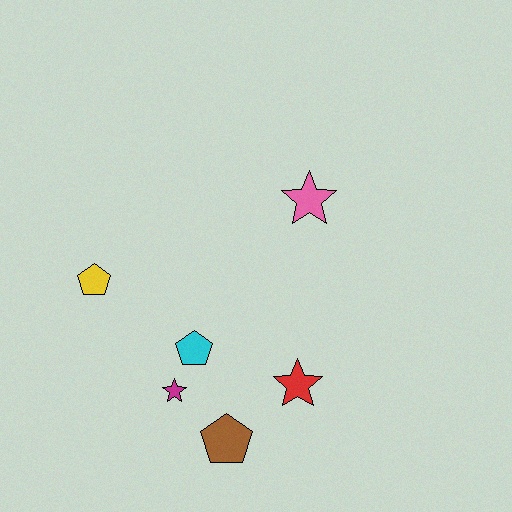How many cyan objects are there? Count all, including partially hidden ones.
There is 1 cyan object.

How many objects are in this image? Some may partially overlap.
There are 6 objects.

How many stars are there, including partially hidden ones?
There are 3 stars.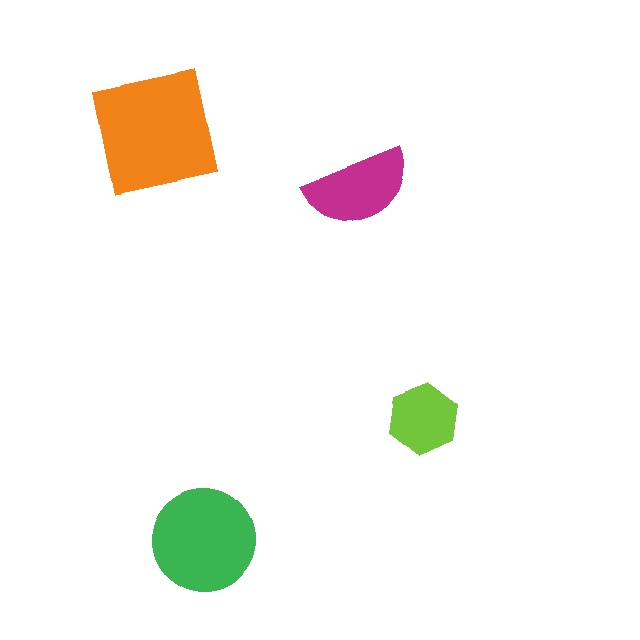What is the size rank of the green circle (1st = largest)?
2nd.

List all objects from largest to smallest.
The orange square, the green circle, the magenta semicircle, the lime hexagon.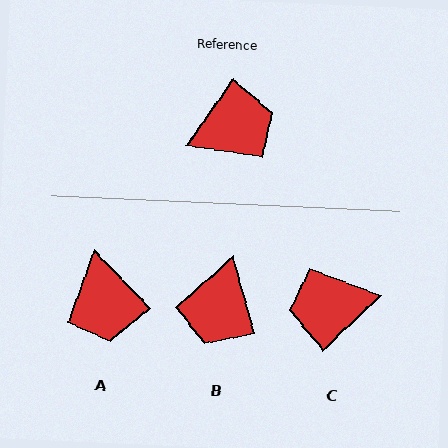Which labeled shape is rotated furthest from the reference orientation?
C, about 168 degrees away.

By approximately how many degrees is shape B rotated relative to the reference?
Approximately 129 degrees clockwise.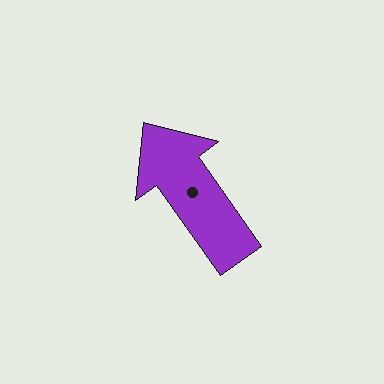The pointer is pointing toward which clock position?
Roughly 11 o'clock.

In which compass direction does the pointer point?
Northwest.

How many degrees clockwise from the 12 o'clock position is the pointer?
Approximately 325 degrees.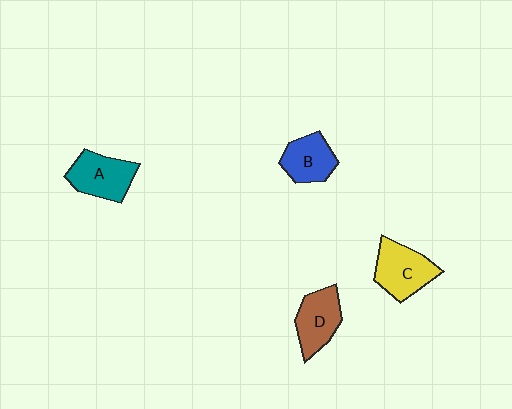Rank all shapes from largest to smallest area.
From largest to smallest: C (yellow), A (teal), D (brown), B (blue).